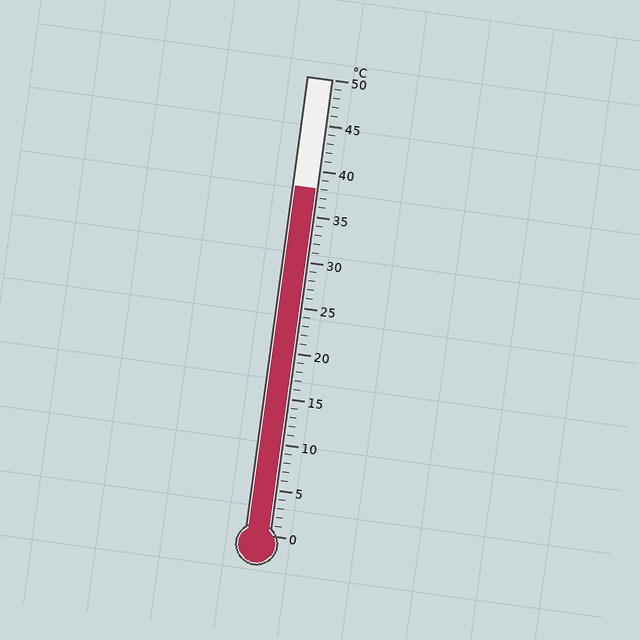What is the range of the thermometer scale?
The thermometer scale ranges from 0°C to 50°C.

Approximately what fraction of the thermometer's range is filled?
The thermometer is filled to approximately 75% of its range.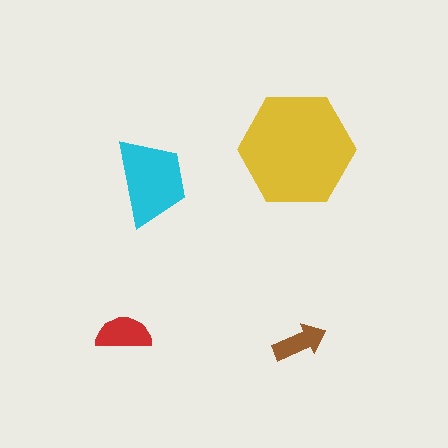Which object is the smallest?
The brown arrow.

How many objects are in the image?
There are 4 objects in the image.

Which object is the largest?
The yellow hexagon.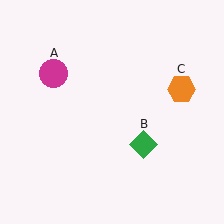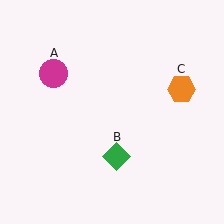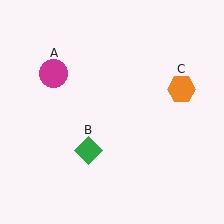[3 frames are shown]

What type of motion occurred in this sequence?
The green diamond (object B) rotated clockwise around the center of the scene.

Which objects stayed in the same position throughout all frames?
Magenta circle (object A) and orange hexagon (object C) remained stationary.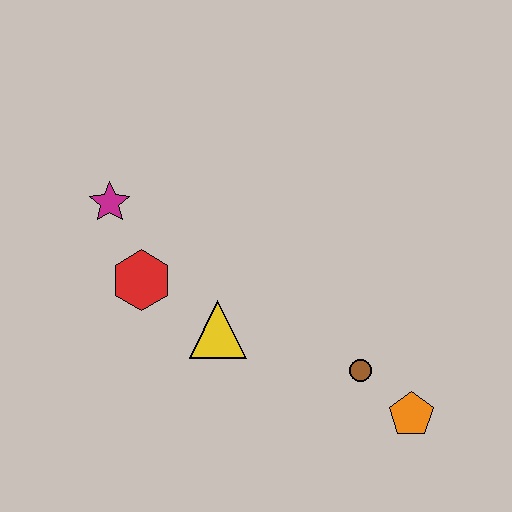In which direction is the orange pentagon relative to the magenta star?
The orange pentagon is to the right of the magenta star.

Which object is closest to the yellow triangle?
The red hexagon is closest to the yellow triangle.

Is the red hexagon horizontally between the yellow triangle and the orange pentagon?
No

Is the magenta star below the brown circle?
No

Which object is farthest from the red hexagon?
The orange pentagon is farthest from the red hexagon.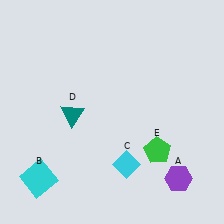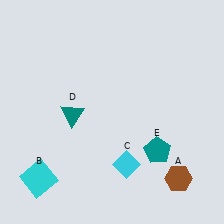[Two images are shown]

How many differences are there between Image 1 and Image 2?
There are 2 differences between the two images.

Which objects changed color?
A changed from purple to brown. E changed from green to teal.